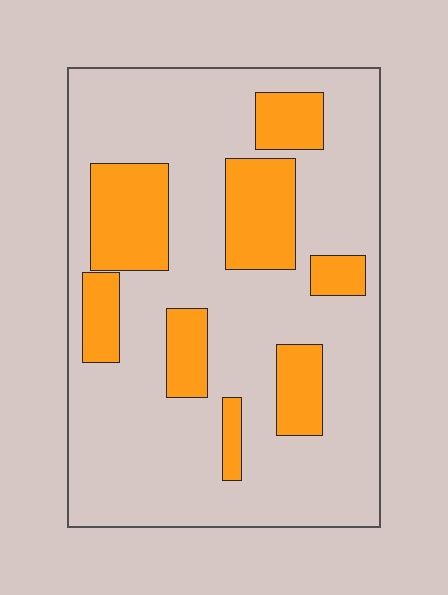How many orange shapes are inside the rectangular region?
8.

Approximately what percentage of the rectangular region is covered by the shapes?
Approximately 25%.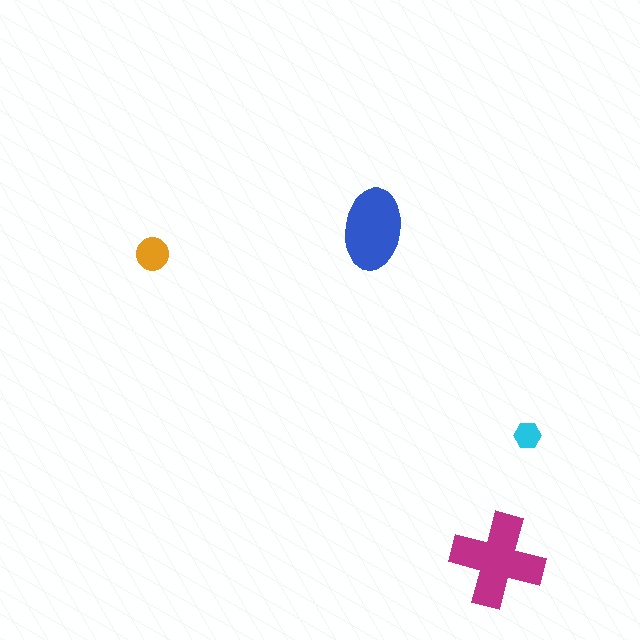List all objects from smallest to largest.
The cyan hexagon, the orange circle, the blue ellipse, the magenta cross.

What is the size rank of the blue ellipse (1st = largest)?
2nd.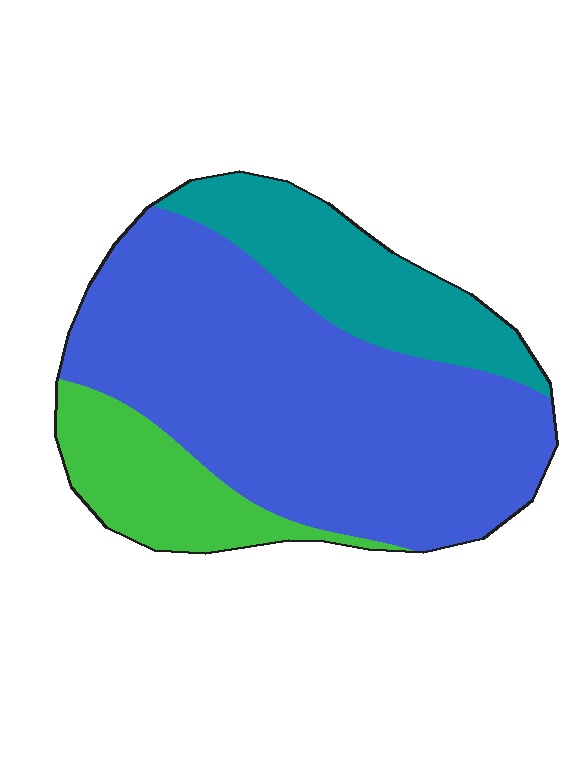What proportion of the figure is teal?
Teal takes up about one fifth (1/5) of the figure.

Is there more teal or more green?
Teal.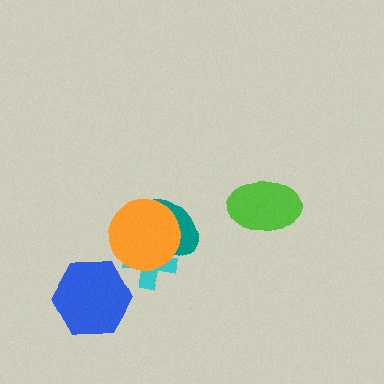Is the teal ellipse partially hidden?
Yes, it is partially covered by another shape.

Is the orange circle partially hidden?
No, no other shape covers it.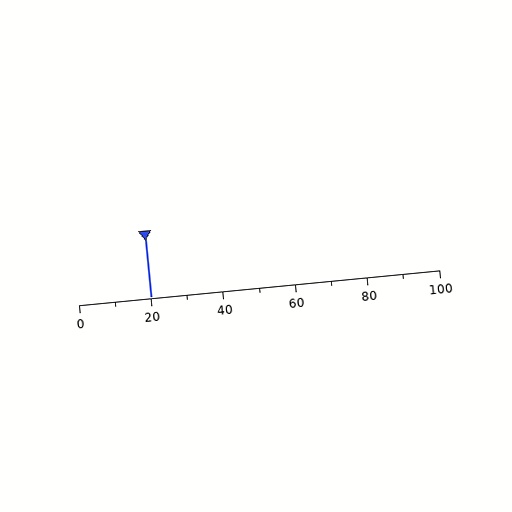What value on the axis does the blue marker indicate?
The marker indicates approximately 20.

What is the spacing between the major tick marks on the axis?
The major ticks are spaced 20 apart.